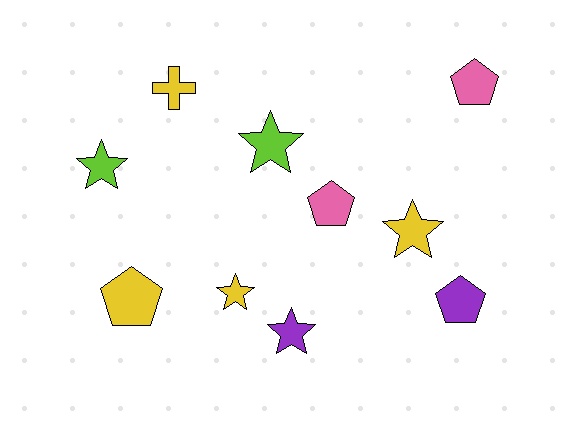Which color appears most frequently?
Yellow, with 4 objects.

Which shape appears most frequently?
Star, with 5 objects.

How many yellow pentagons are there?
There is 1 yellow pentagon.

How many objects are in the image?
There are 10 objects.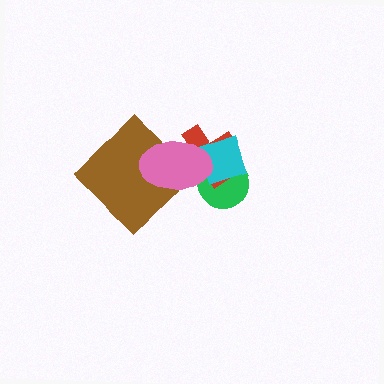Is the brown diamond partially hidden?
Yes, it is partially covered by another shape.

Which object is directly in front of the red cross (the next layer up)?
The cyan diamond is directly in front of the red cross.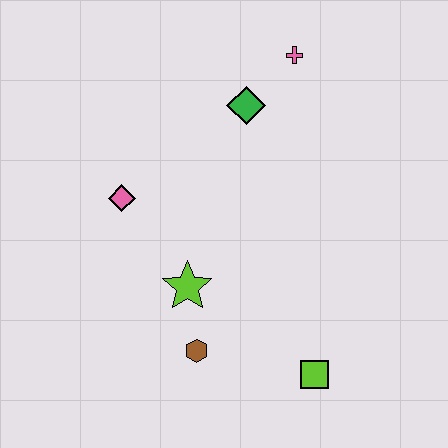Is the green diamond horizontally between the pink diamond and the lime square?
Yes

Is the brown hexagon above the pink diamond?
No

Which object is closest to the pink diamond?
The lime star is closest to the pink diamond.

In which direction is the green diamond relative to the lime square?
The green diamond is above the lime square.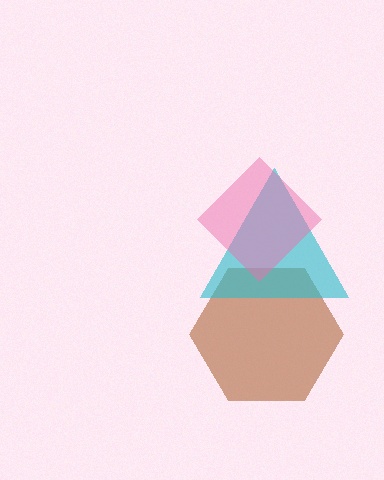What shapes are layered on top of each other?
The layered shapes are: a brown hexagon, a cyan triangle, a pink diamond.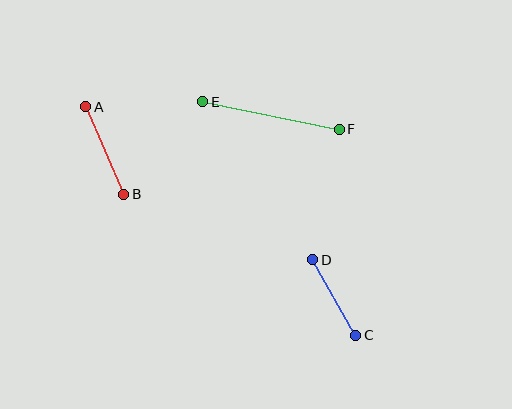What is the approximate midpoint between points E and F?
The midpoint is at approximately (271, 116) pixels.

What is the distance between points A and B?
The distance is approximately 95 pixels.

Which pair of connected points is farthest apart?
Points E and F are farthest apart.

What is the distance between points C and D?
The distance is approximately 87 pixels.